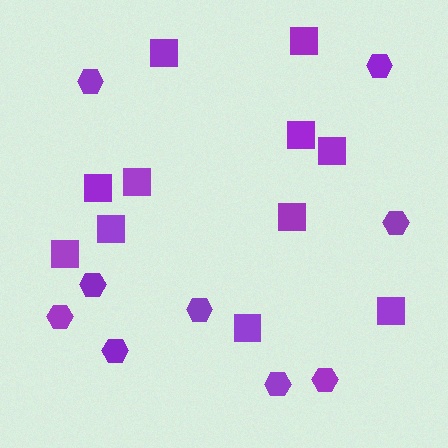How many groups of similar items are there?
There are 2 groups: one group of hexagons (9) and one group of squares (11).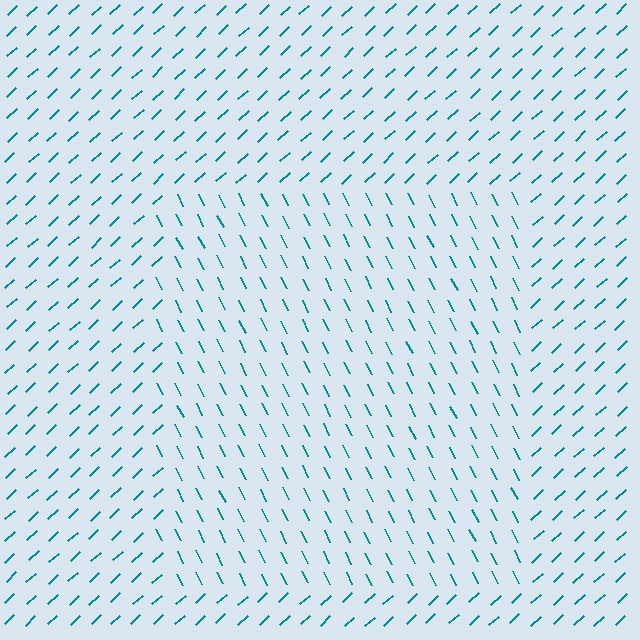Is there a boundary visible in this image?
Yes, there is a texture boundary formed by a change in line orientation.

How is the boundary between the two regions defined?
The boundary is defined purely by a change in line orientation (approximately 74 degrees difference). All lines are the same color and thickness.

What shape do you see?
I see a rectangle.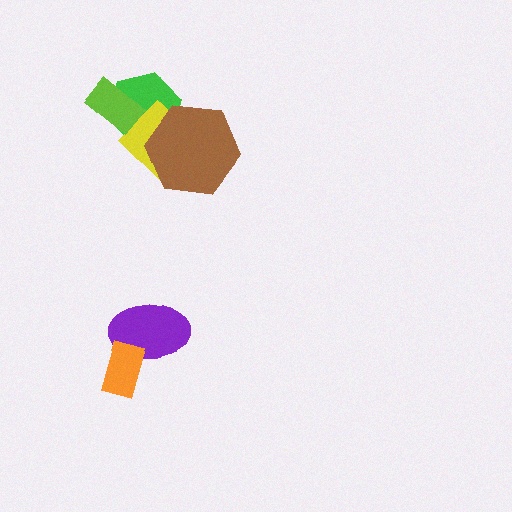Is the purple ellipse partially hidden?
Yes, it is partially covered by another shape.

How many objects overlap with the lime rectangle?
1 object overlaps with the lime rectangle.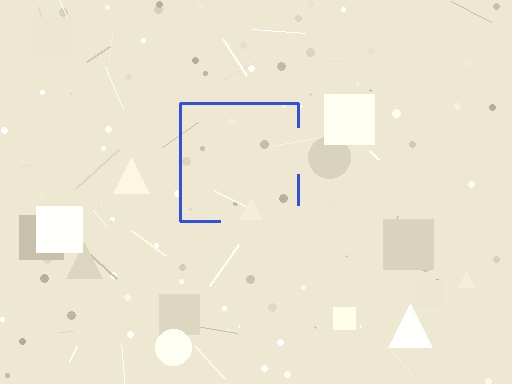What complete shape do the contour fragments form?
The contour fragments form a square.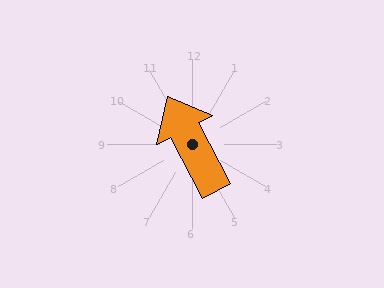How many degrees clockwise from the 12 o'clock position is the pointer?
Approximately 333 degrees.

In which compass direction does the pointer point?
Northwest.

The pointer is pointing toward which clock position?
Roughly 11 o'clock.